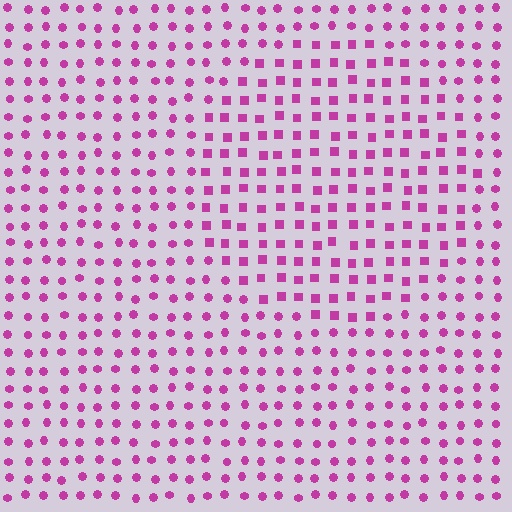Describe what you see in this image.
The image is filled with small magenta elements arranged in a uniform grid. A circle-shaped region contains squares, while the surrounding area contains circles. The boundary is defined purely by the change in element shape.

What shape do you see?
I see a circle.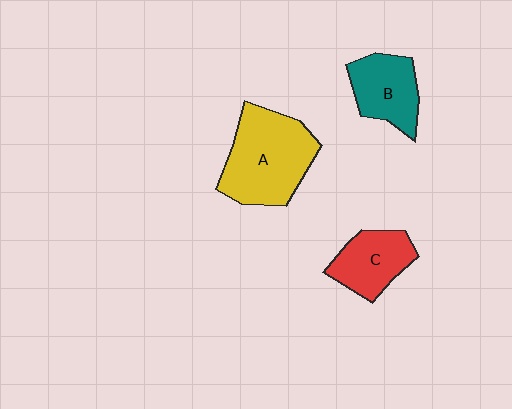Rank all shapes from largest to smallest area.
From largest to smallest: A (yellow), B (teal), C (red).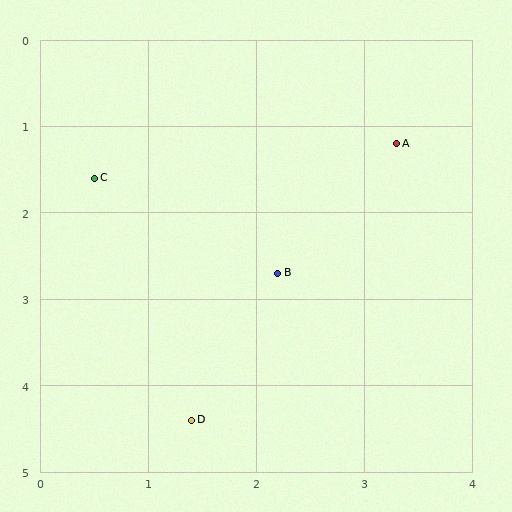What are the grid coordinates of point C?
Point C is at approximately (0.5, 1.6).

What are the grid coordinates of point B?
Point B is at approximately (2.2, 2.7).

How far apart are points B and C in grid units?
Points B and C are about 2.0 grid units apart.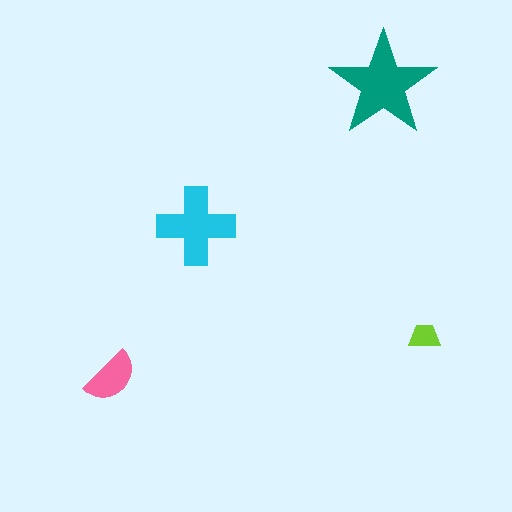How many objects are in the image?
There are 4 objects in the image.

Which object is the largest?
The teal star.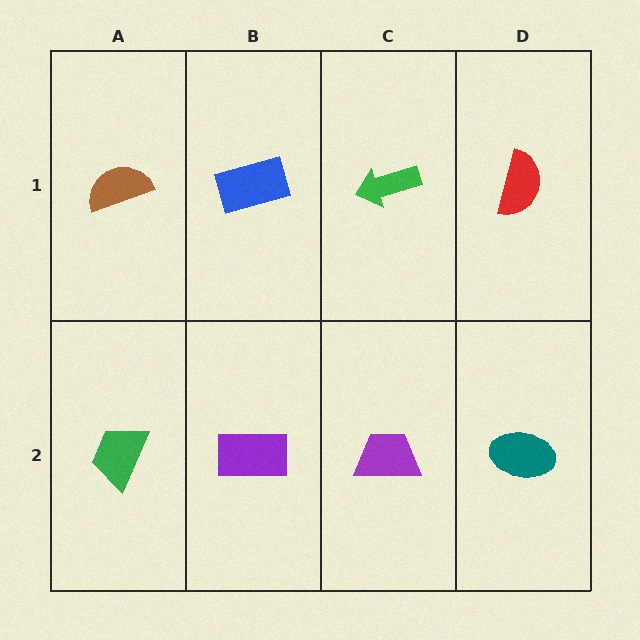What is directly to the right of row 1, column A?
A blue rectangle.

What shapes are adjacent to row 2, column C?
A green arrow (row 1, column C), a purple rectangle (row 2, column B), a teal ellipse (row 2, column D).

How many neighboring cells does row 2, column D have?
2.